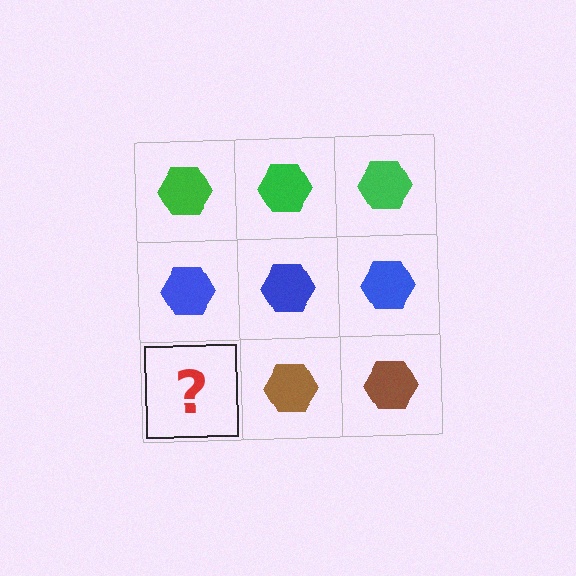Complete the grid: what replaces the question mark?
The question mark should be replaced with a brown hexagon.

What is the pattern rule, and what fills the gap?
The rule is that each row has a consistent color. The gap should be filled with a brown hexagon.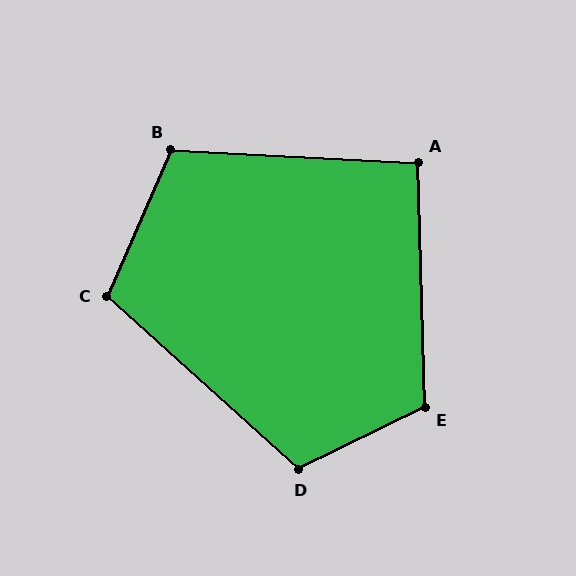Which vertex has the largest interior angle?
E, at approximately 115 degrees.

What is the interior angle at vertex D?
Approximately 112 degrees (obtuse).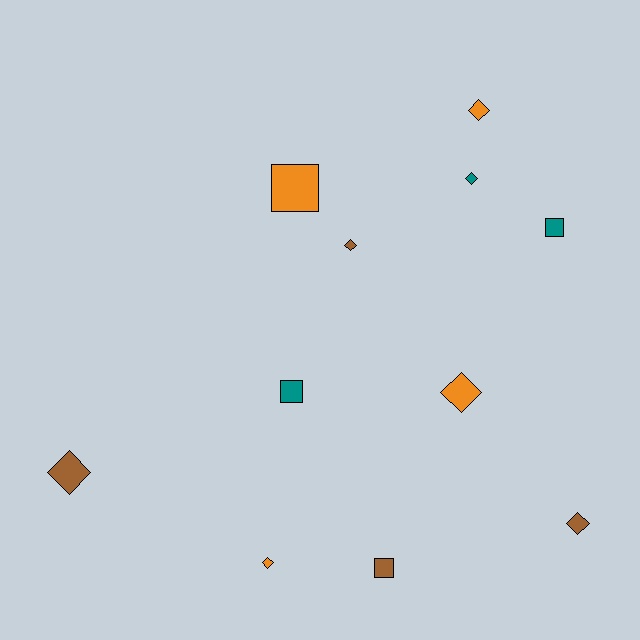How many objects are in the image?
There are 11 objects.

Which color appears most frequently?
Orange, with 4 objects.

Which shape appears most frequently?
Diamond, with 7 objects.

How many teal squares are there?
There are 2 teal squares.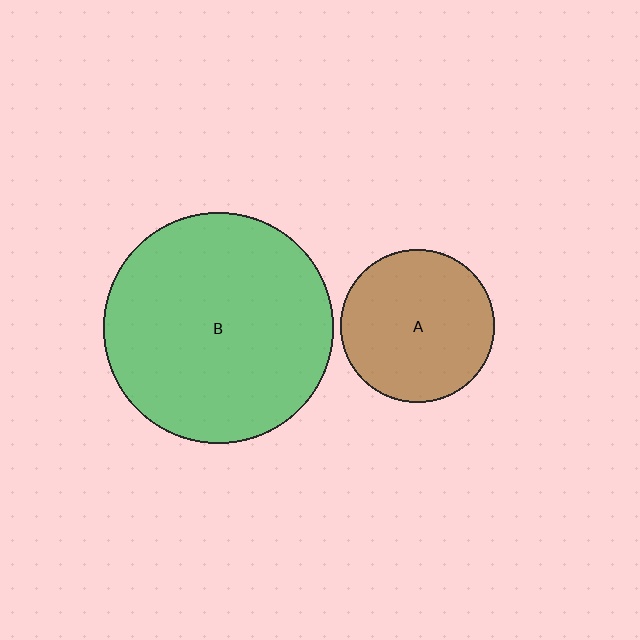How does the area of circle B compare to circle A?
Approximately 2.2 times.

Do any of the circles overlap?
No, none of the circles overlap.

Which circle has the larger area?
Circle B (green).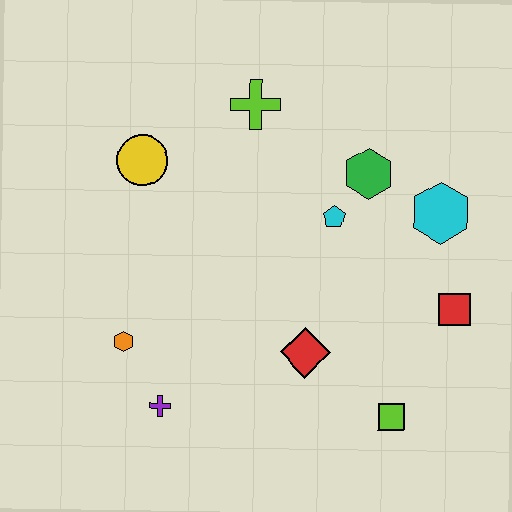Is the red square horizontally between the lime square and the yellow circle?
No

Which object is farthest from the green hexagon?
The purple cross is farthest from the green hexagon.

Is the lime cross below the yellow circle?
No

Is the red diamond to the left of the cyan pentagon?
Yes